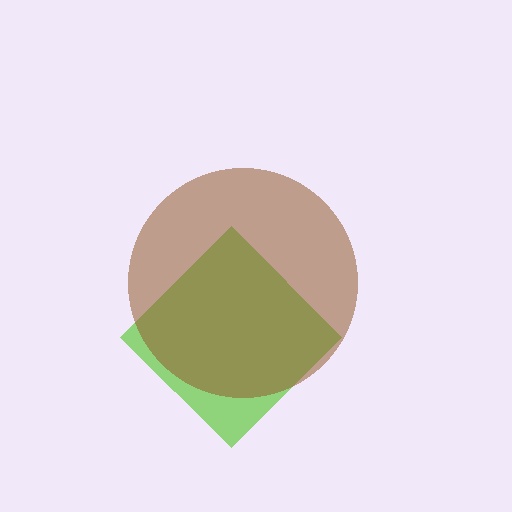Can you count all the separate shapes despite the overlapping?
Yes, there are 2 separate shapes.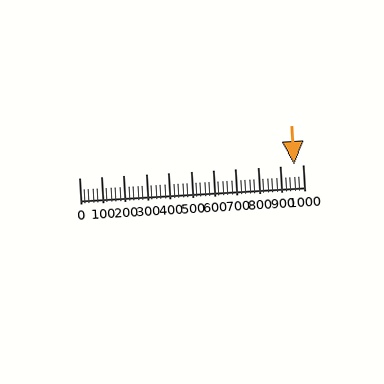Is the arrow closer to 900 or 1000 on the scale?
The arrow is closer to 1000.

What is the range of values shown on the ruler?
The ruler shows values from 0 to 1000.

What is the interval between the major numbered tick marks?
The major tick marks are spaced 100 units apart.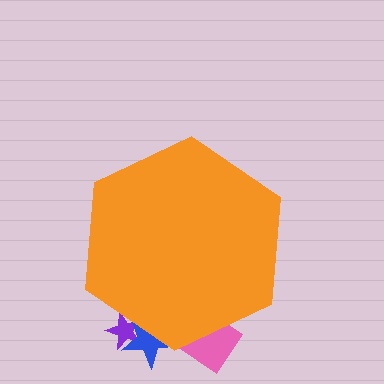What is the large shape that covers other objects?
An orange hexagon.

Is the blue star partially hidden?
Yes, the blue star is partially hidden behind the orange hexagon.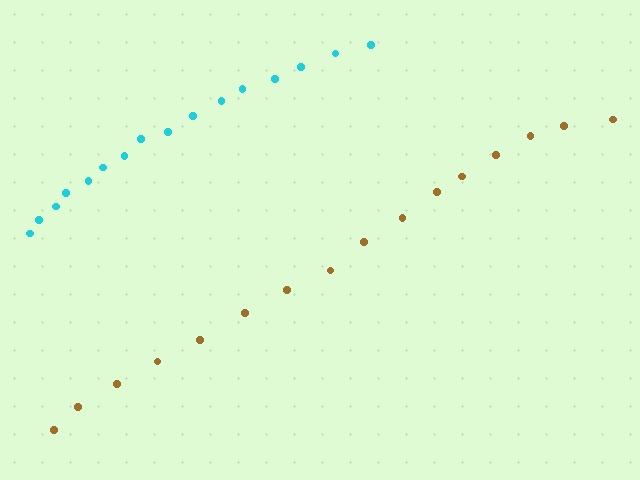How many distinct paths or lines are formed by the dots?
There are 2 distinct paths.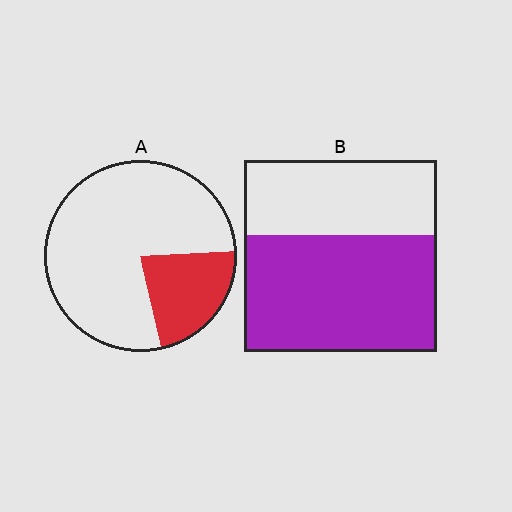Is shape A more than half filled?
No.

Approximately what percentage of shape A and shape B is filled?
A is approximately 20% and B is approximately 60%.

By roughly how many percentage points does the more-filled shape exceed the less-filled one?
By roughly 40 percentage points (B over A).